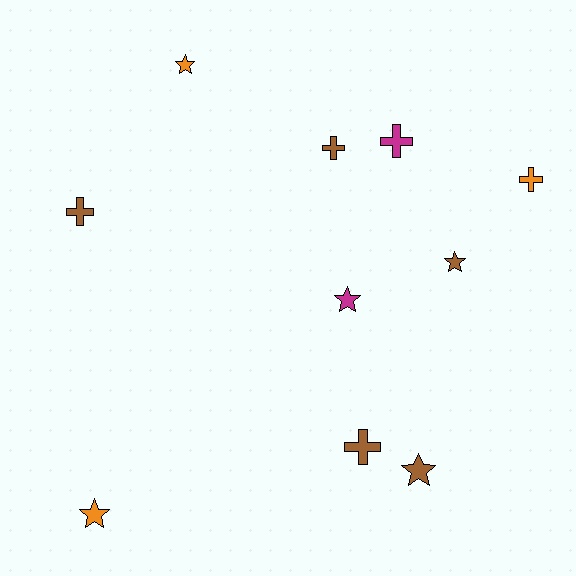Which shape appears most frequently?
Star, with 5 objects.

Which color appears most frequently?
Brown, with 5 objects.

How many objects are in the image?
There are 10 objects.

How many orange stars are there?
There are 2 orange stars.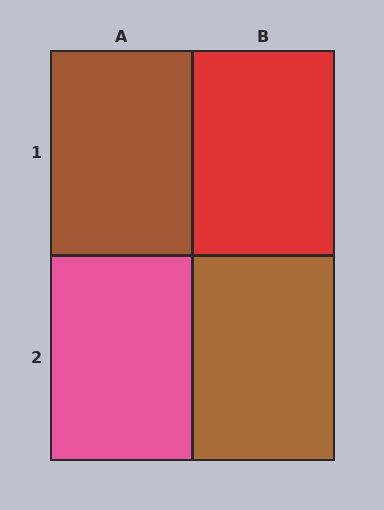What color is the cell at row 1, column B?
Red.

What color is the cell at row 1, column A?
Brown.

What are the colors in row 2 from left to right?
Pink, brown.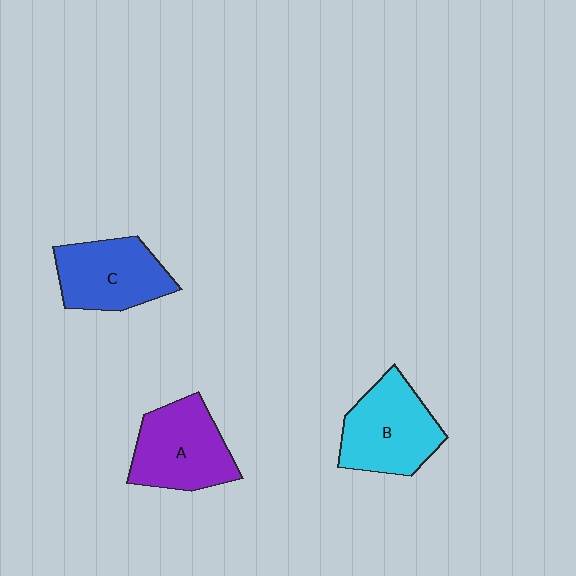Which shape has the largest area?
Shape B (cyan).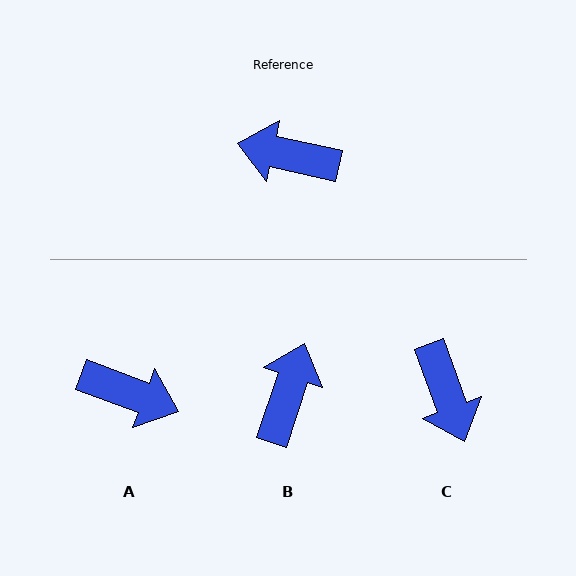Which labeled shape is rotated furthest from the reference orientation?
A, about 172 degrees away.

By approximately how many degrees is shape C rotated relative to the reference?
Approximately 122 degrees counter-clockwise.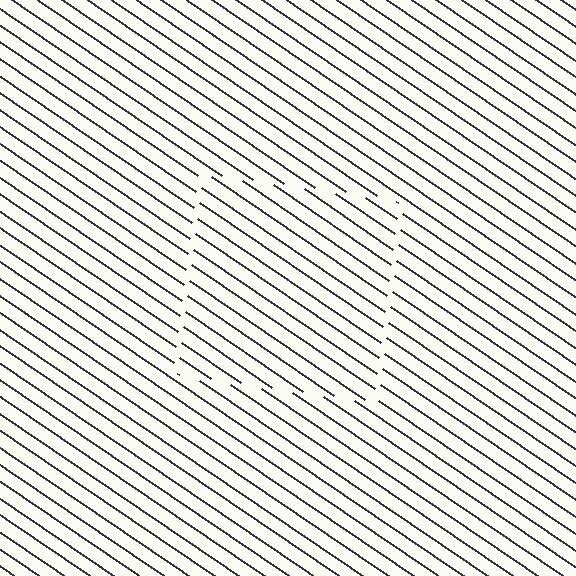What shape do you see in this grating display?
An illusory square. The interior of the shape contains the same grating, shifted by half a period — the contour is defined by the phase discontinuity where line-ends from the inner and outer gratings abut.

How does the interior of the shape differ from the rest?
The interior of the shape contains the same grating, shifted by half a period — the contour is defined by the phase discontinuity where line-ends from the inner and outer gratings abut.